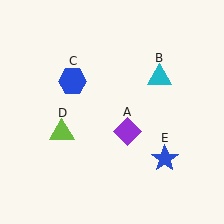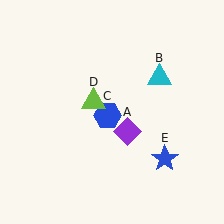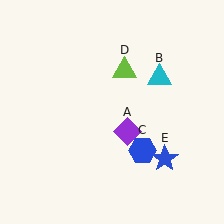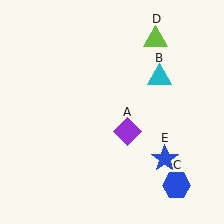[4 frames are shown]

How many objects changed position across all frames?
2 objects changed position: blue hexagon (object C), lime triangle (object D).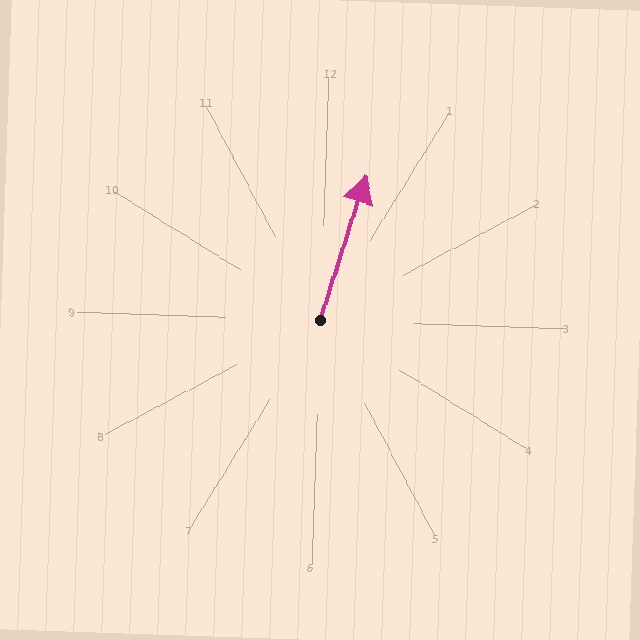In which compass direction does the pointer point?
North.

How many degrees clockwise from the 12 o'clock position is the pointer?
Approximately 16 degrees.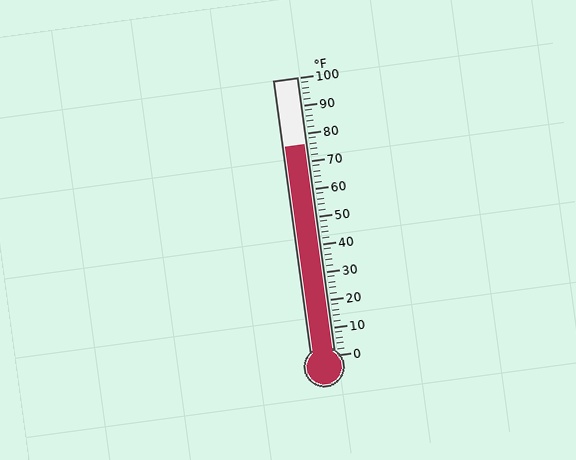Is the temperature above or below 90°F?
The temperature is below 90°F.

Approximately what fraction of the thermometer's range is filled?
The thermometer is filled to approximately 75% of its range.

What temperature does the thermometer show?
The thermometer shows approximately 76°F.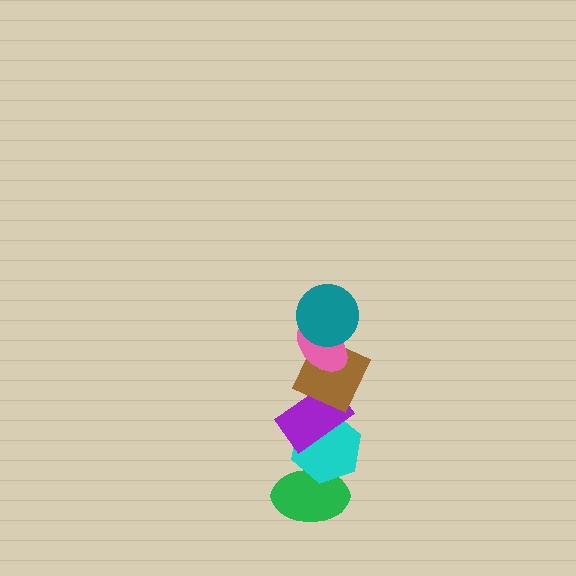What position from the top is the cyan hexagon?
The cyan hexagon is 5th from the top.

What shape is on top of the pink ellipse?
The teal circle is on top of the pink ellipse.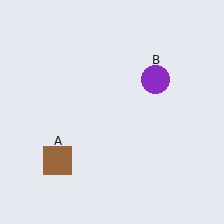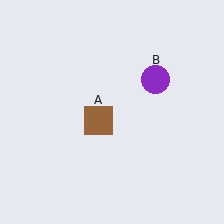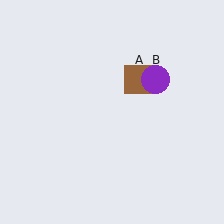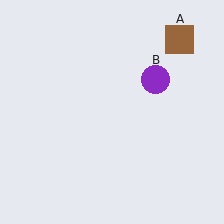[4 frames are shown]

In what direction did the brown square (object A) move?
The brown square (object A) moved up and to the right.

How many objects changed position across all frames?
1 object changed position: brown square (object A).